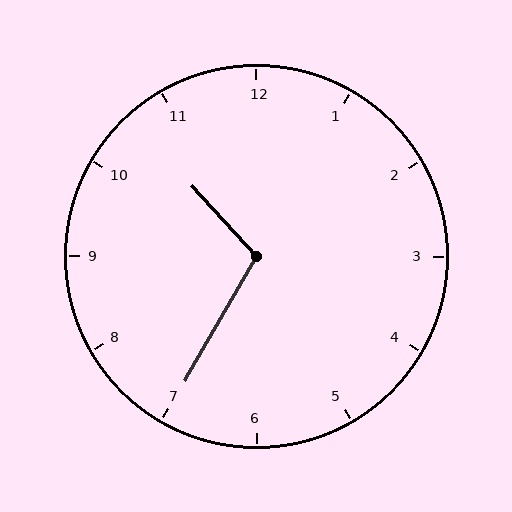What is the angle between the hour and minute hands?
Approximately 108 degrees.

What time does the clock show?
10:35.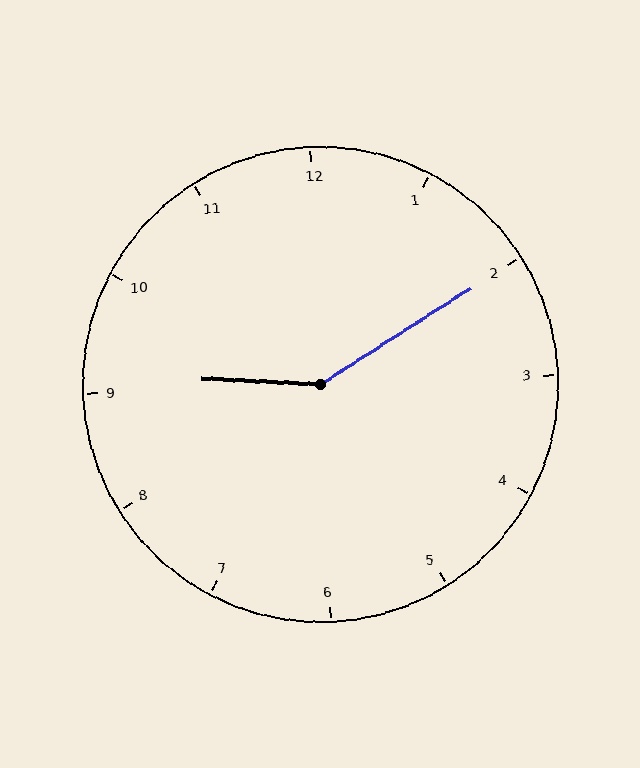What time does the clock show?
9:10.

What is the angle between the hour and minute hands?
Approximately 145 degrees.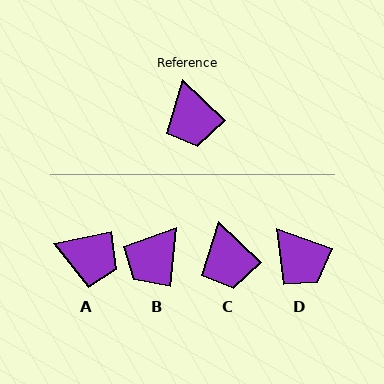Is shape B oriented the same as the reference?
No, it is off by about 53 degrees.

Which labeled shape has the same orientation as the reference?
C.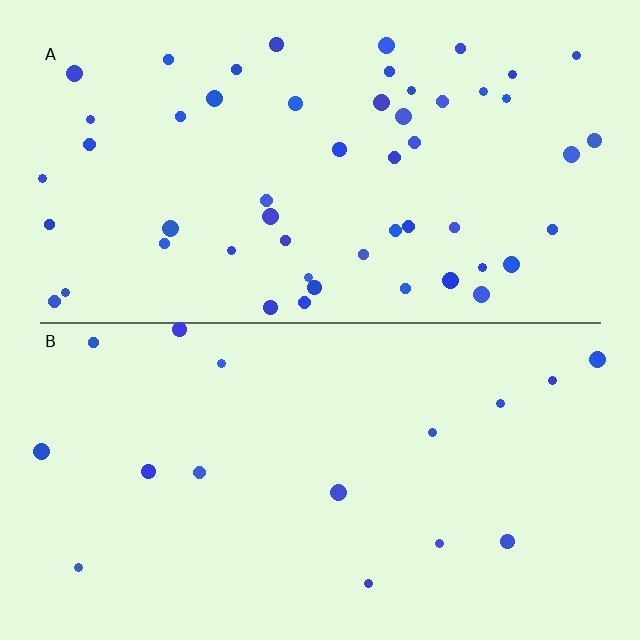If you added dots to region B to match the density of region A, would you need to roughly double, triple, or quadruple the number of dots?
Approximately triple.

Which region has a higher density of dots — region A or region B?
A (the top).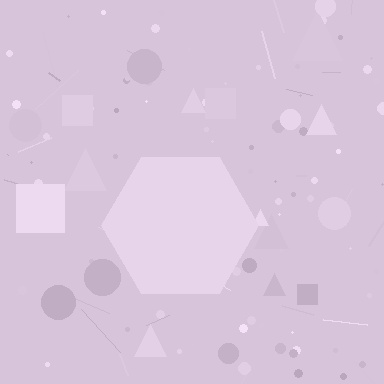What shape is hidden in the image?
A hexagon is hidden in the image.